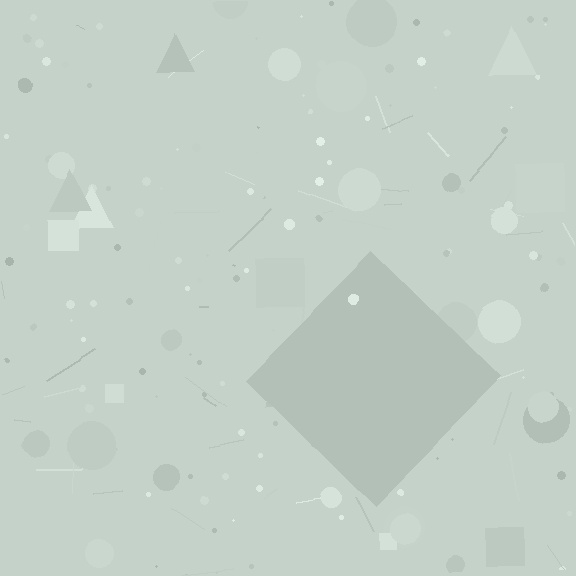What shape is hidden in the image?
A diamond is hidden in the image.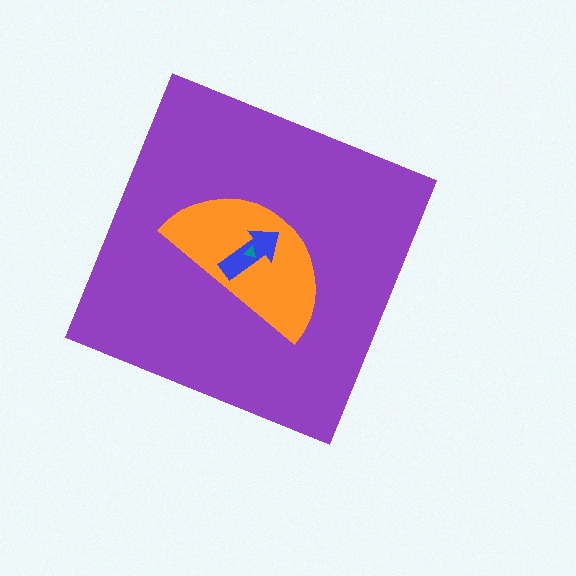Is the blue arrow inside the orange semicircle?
Yes.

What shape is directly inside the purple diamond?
The orange semicircle.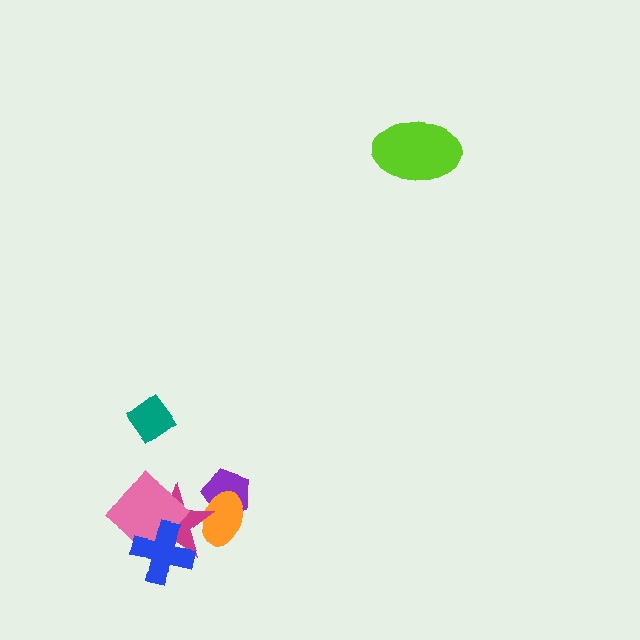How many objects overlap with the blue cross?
2 objects overlap with the blue cross.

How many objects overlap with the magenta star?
4 objects overlap with the magenta star.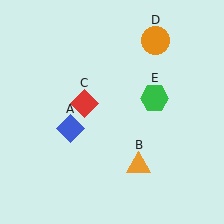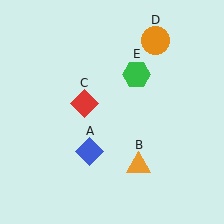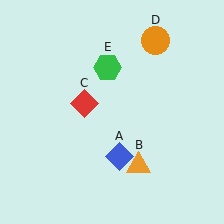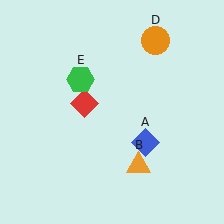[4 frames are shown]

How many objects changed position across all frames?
2 objects changed position: blue diamond (object A), green hexagon (object E).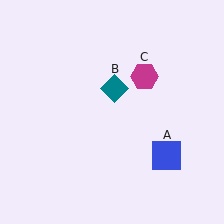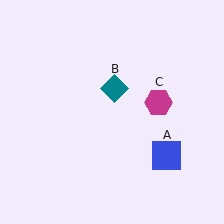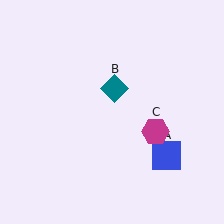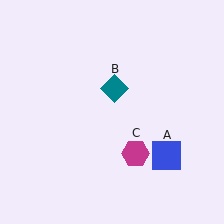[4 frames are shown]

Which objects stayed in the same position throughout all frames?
Blue square (object A) and teal diamond (object B) remained stationary.